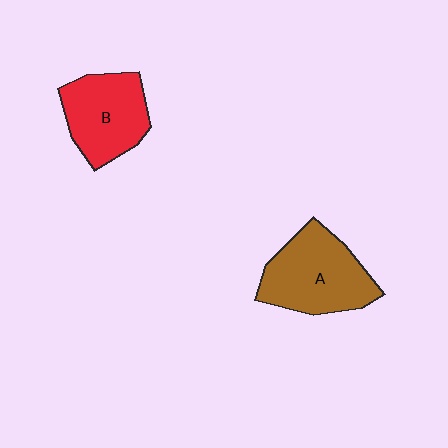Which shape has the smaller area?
Shape B (red).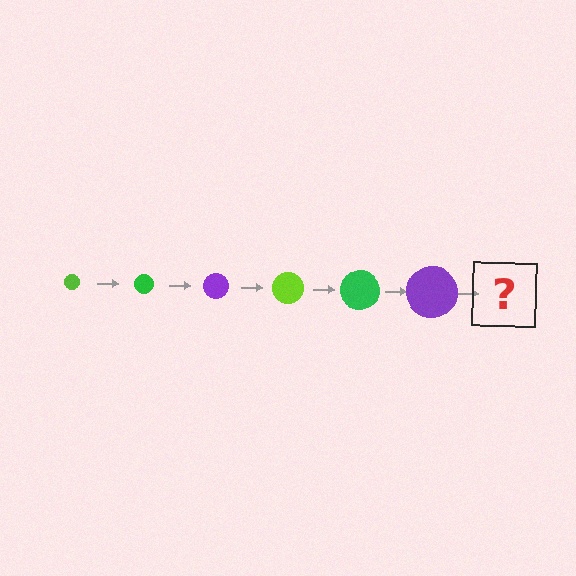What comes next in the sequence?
The next element should be a lime circle, larger than the previous one.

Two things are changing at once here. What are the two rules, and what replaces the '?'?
The two rules are that the circle grows larger each step and the color cycles through lime, green, and purple. The '?' should be a lime circle, larger than the previous one.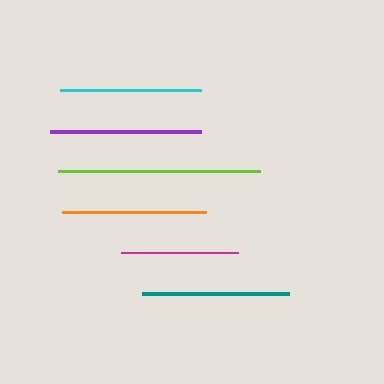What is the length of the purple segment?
The purple segment is approximately 151 pixels long.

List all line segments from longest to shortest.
From longest to shortest: lime, purple, teal, orange, cyan, magenta.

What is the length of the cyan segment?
The cyan segment is approximately 141 pixels long.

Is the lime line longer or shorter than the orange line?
The lime line is longer than the orange line.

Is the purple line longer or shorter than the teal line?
The purple line is longer than the teal line.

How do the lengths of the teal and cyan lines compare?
The teal and cyan lines are approximately the same length.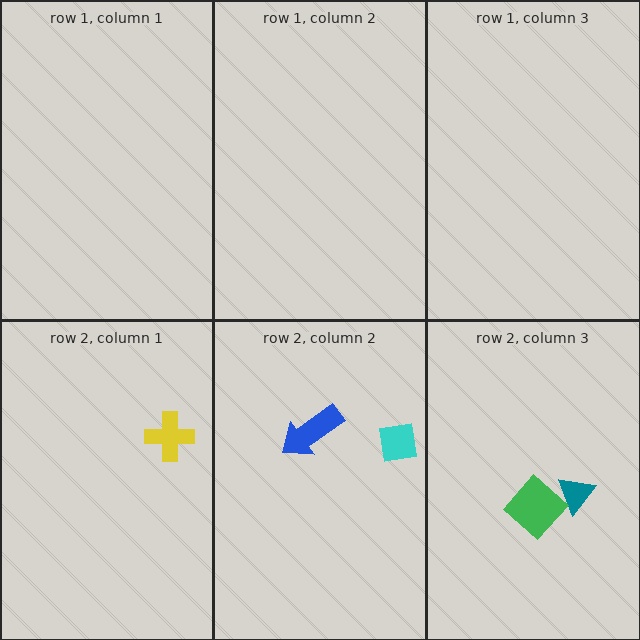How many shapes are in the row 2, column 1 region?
1.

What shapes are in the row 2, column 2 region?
The blue arrow, the cyan square.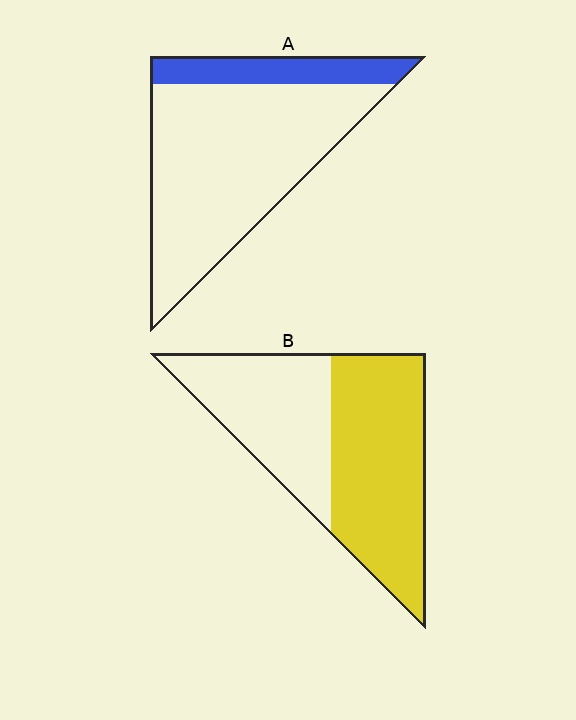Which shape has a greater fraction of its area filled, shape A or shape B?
Shape B.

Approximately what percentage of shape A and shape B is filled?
A is approximately 20% and B is approximately 55%.